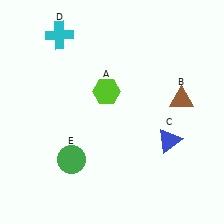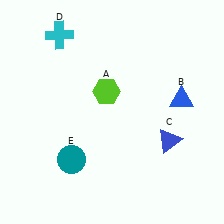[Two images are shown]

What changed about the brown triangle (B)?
In Image 1, B is brown. In Image 2, it changed to blue.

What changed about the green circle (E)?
In Image 1, E is green. In Image 2, it changed to teal.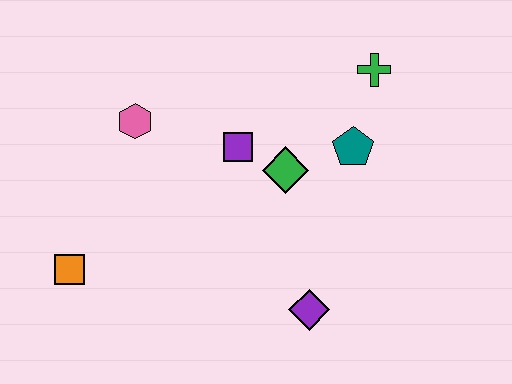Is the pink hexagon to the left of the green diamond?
Yes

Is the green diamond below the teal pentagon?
Yes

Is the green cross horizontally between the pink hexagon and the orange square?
No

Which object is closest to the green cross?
The teal pentagon is closest to the green cross.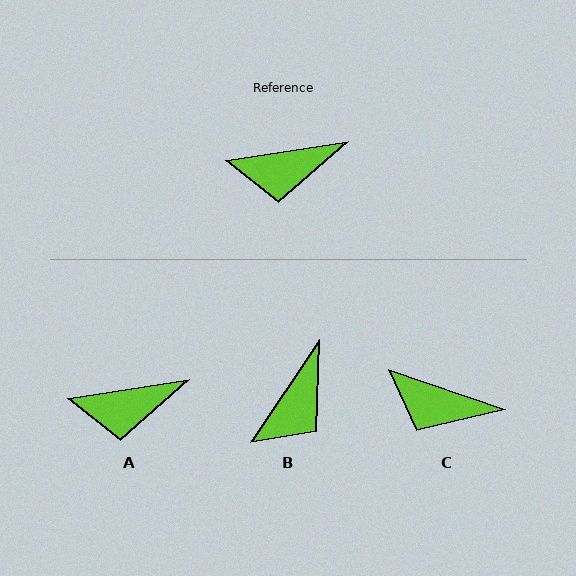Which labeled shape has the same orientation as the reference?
A.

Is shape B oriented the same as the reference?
No, it is off by about 47 degrees.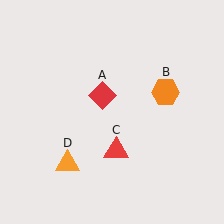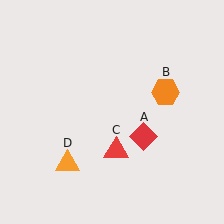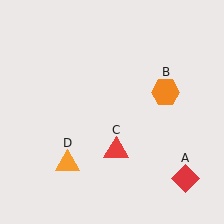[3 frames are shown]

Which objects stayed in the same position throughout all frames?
Orange hexagon (object B) and red triangle (object C) and orange triangle (object D) remained stationary.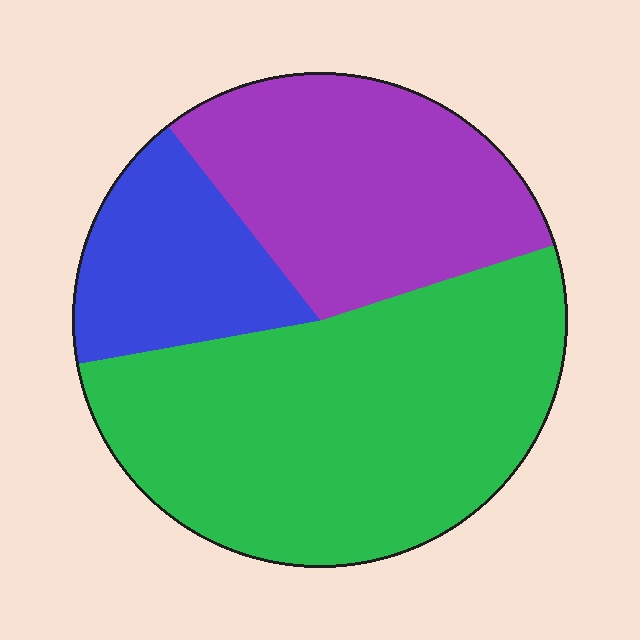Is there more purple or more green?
Green.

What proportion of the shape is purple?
Purple takes up between a sixth and a third of the shape.